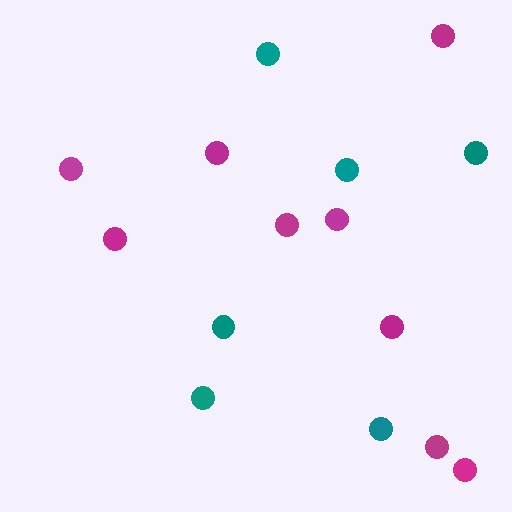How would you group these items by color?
There are 2 groups: one group of teal circles (6) and one group of magenta circles (9).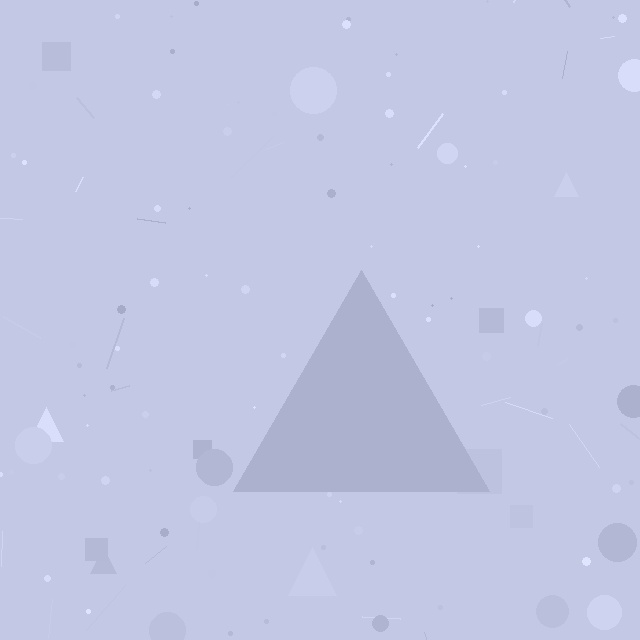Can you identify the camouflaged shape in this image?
The camouflaged shape is a triangle.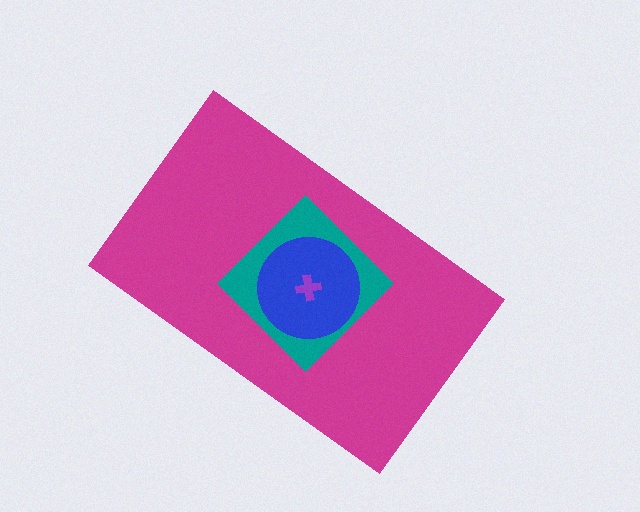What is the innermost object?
The purple cross.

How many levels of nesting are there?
4.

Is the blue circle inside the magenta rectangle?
Yes.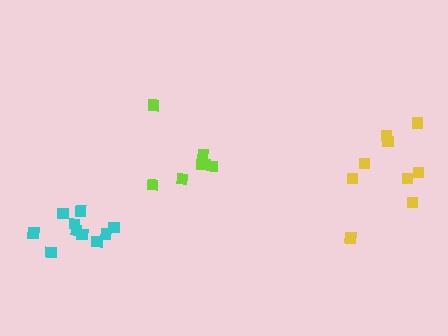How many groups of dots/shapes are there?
There are 3 groups.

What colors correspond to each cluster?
The clusters are colored: yellow, lime, cyan.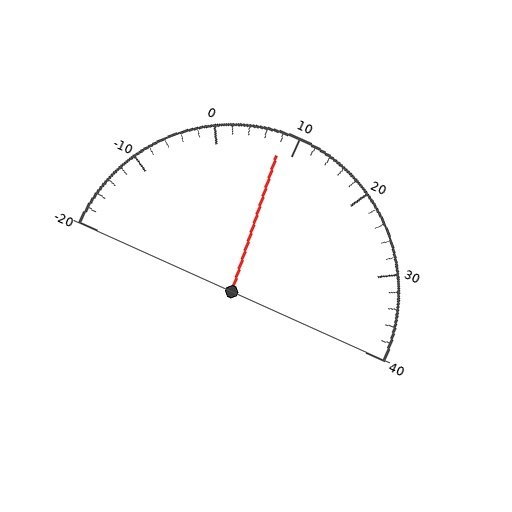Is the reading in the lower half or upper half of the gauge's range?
The reading is in the lower half of the range (-20 to 40).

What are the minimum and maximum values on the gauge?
The gauge ranges from -20 to 40.